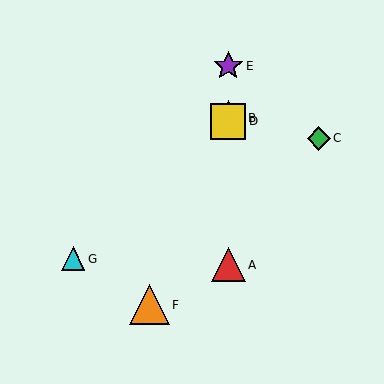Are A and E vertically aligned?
Yes, both are at x≈228.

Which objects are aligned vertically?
Objects A, B, D, E are aligned vertically.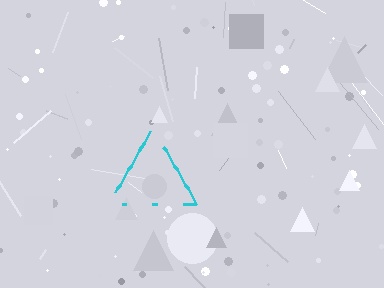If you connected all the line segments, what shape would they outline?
They would outline a triangle.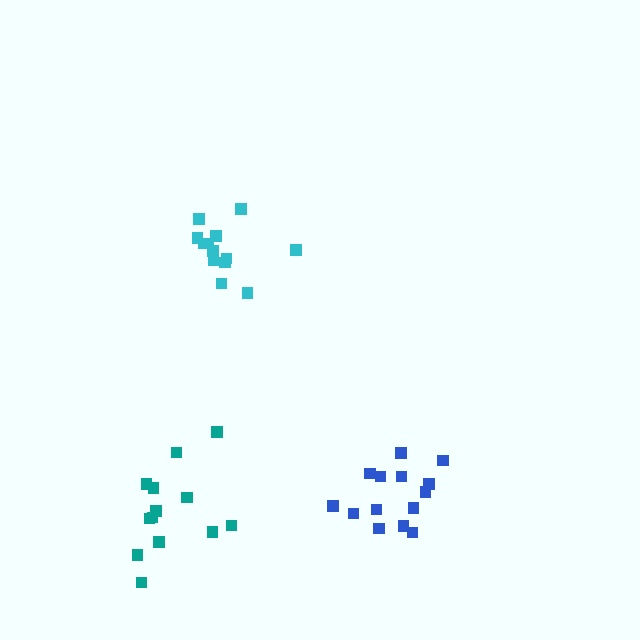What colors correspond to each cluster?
The clusters are colored: cyan, blue, teal.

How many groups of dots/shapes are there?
There are 3 groups.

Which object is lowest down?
The blue cluster is bottommost.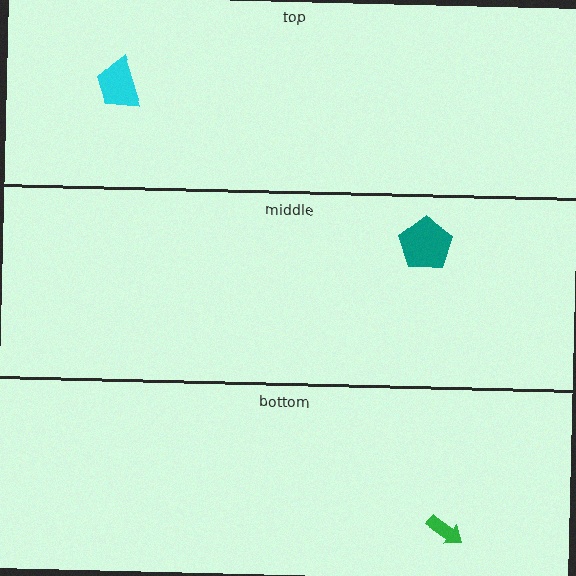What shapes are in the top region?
The cyan trapezoid.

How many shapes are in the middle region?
1.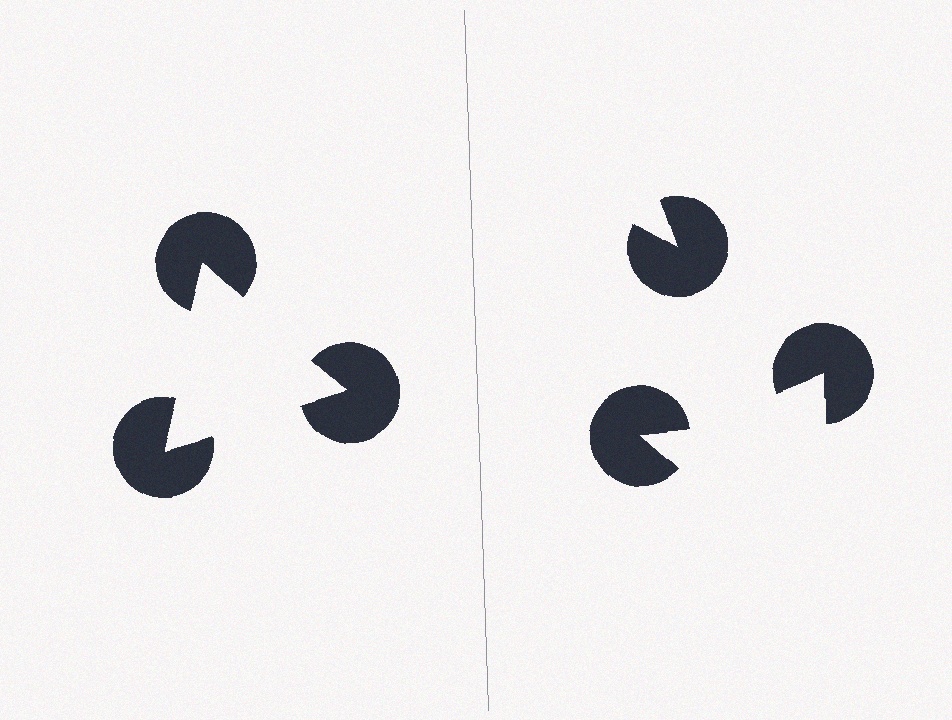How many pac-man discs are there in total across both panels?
6 — 3 on each side.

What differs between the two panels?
The pac-man discs are positioned identically on both sides; only the wedge orientations differ. On the left they align to a triangle; on the right they are misaligned.